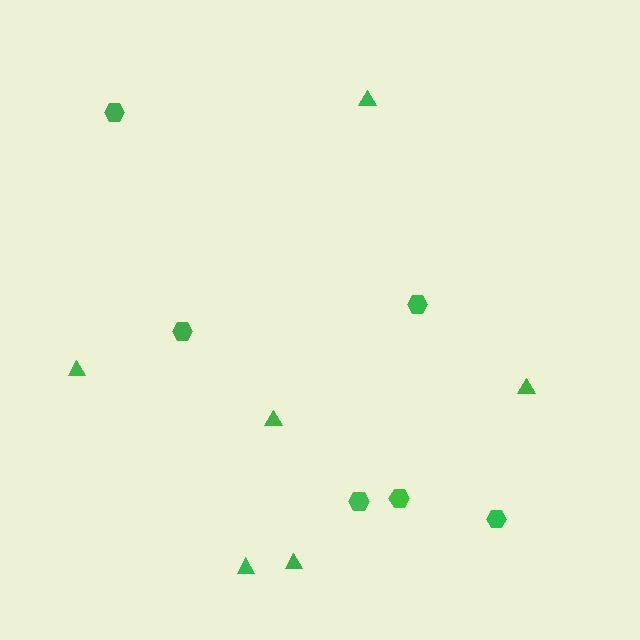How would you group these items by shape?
There are 2 groups: one group of triangles (6) and one group of hexagons (6).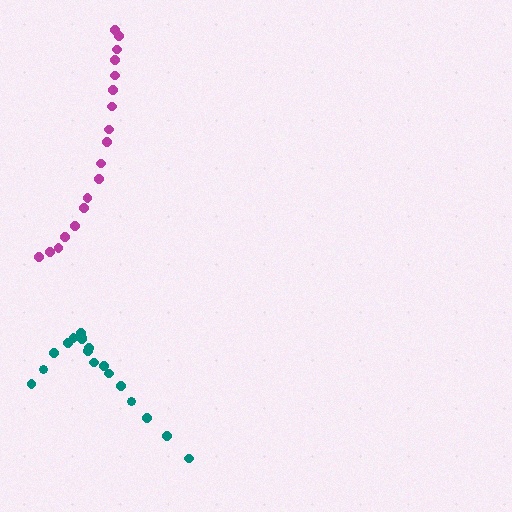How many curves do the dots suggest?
There are 2 distinct paths.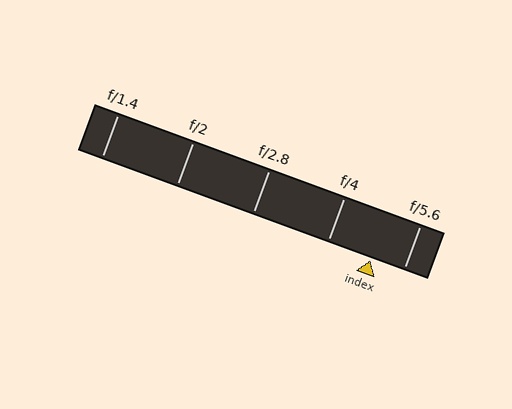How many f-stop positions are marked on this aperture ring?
There are 5 f-stop positions marked.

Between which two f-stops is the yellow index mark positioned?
The index mark is between f/4 and f/5.6.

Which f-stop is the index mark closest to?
The index mark is closest to f/5.6.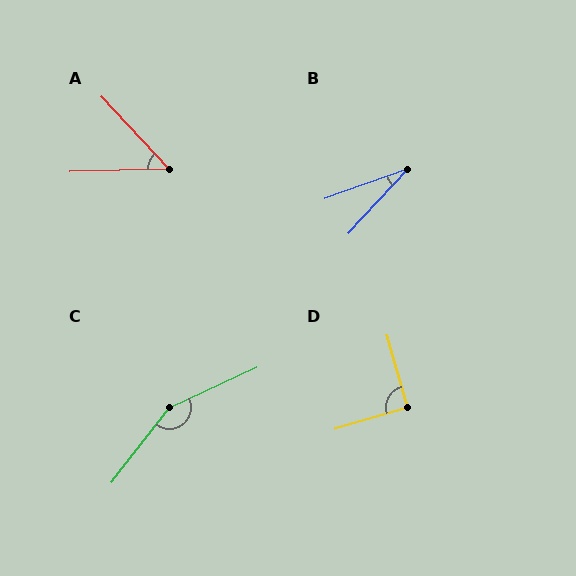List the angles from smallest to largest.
B (28°), A (49°), D (91°), C (153°).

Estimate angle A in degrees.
Approximately 49 degrees.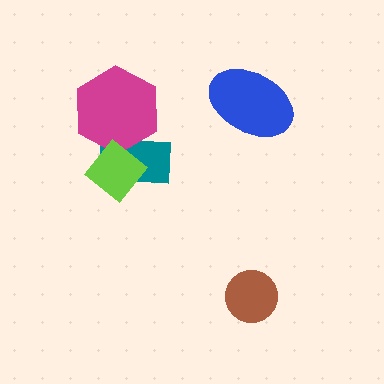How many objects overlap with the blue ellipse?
0 objects overlap with the blue ellipse.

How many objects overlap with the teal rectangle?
2 objects overlap with the teal rectangle.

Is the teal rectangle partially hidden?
Yes, it is partially covered by another shape.